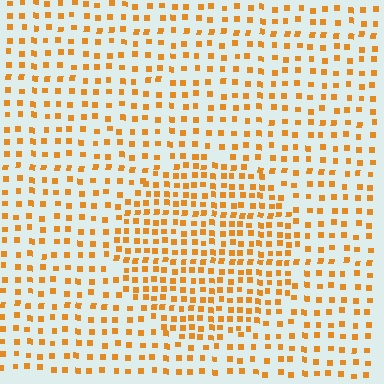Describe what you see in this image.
The image contains small orange elements arranged at two different densities. A circle-shaped region is visible where the elements are more densely packed than the surrounding area.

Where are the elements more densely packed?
The elements are more densely packed inside the circle boundary.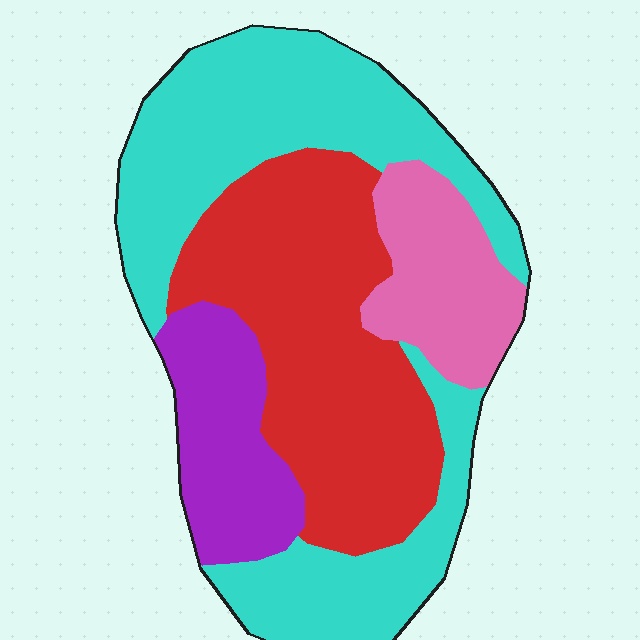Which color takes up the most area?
Cyan, at roughly 40%.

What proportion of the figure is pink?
Pink covers 13% of the figure.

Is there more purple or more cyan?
Cyan.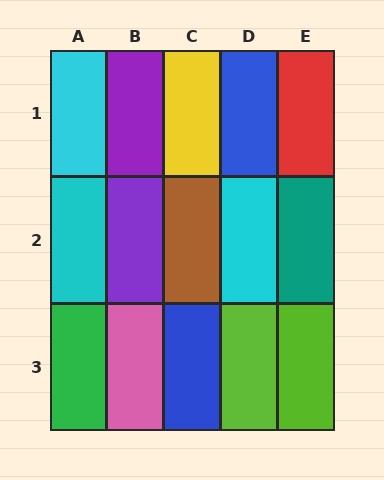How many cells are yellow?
1 cell is yellow.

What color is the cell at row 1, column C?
Yellow.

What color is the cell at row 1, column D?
Blue.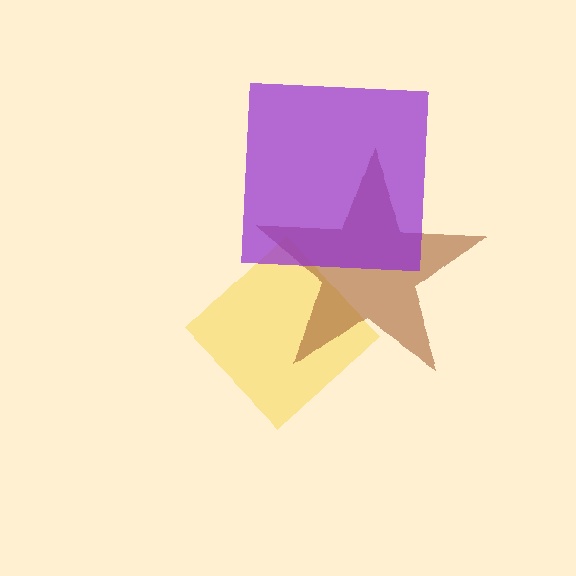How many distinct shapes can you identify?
There are 3 distinct shapes: a yellow diamond, a brown star, a purple square.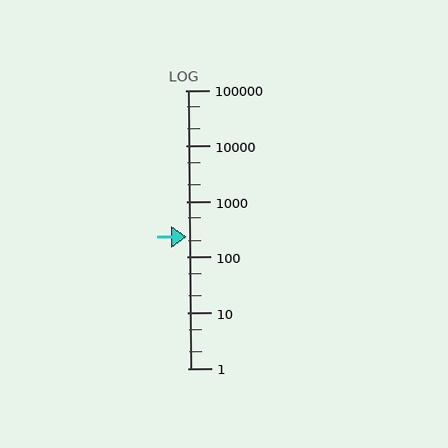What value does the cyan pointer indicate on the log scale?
The pointer indicates approximately 230.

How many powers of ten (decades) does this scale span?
The scale spans 5 decades, from 1 to 100000.